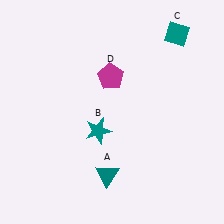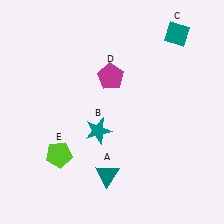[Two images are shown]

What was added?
A lime pentagon (E) was added in Image 2.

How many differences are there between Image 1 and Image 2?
There is 1 difference between the two images.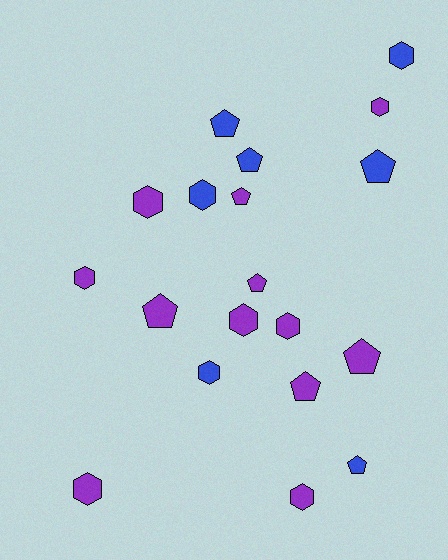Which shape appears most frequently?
Hexagon, with 10 objects.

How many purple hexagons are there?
There are 7 purple hexagons.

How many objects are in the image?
There are 19 objects.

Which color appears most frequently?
Purple, with 12 objects.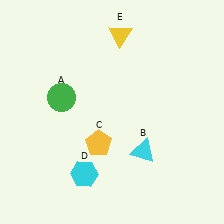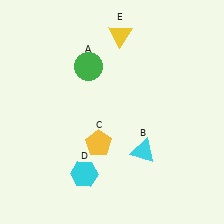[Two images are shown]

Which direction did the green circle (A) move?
The green circle (A) moved up.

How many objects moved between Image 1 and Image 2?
1 object moved between the two images.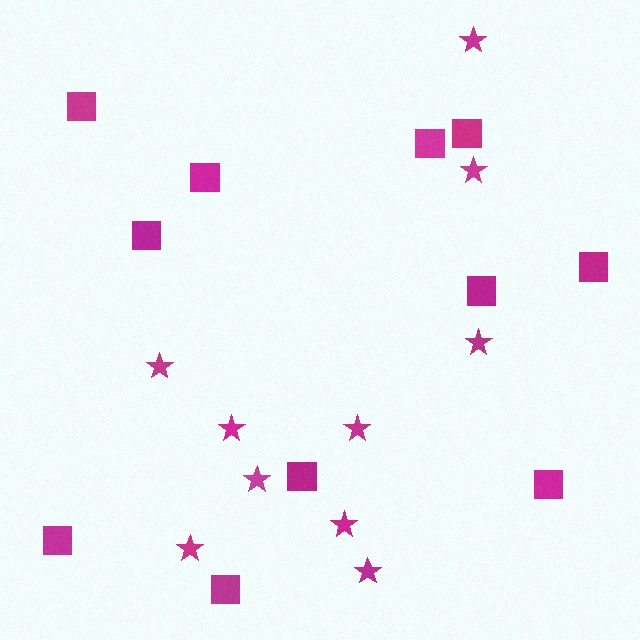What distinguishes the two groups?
There are 2 groups: one group of stars (10) and one group of squares (11).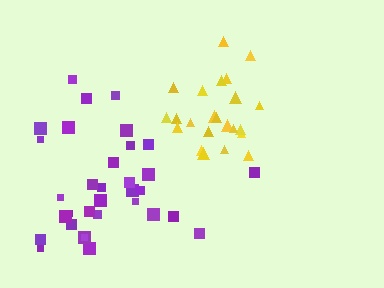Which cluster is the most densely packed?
Yellow.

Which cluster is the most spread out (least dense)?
Purple.